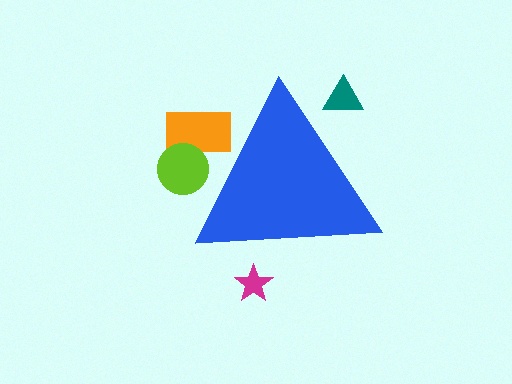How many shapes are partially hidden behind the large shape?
4 shapes are partially hidden.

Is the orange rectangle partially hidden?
Yes, the orange rectangle is partially hidden behind the blue triangle.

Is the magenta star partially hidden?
Yes, the magenta star is partially hidden behind the blue triangle.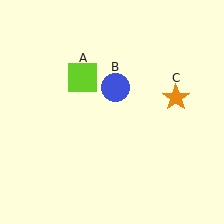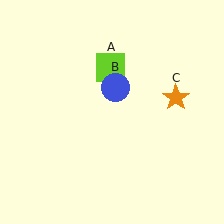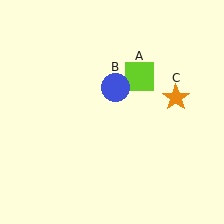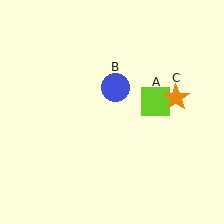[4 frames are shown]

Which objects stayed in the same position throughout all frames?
Blue circle (object B) and orange star (object C) remained stationary.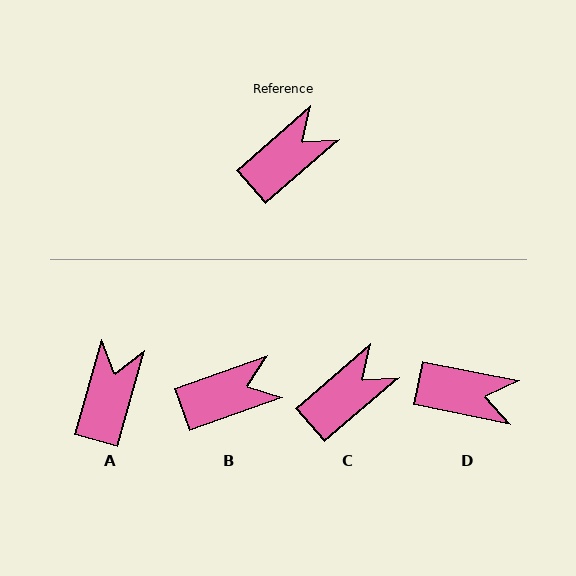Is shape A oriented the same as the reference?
No, it is off by about 34 degrees.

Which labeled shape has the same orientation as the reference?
C.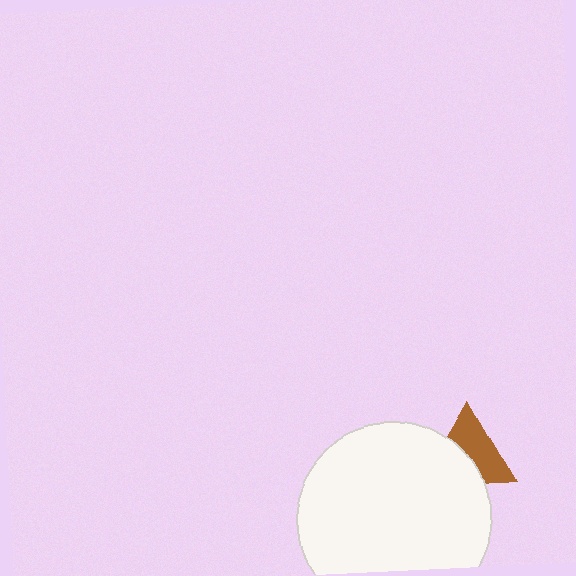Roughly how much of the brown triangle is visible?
About half of it is visible (roughly 56%).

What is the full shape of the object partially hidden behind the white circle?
The partially hidden object is a brown triangle.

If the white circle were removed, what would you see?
You would see the complete brown triangle.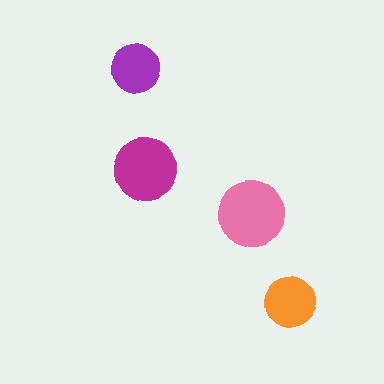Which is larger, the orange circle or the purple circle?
The orange one.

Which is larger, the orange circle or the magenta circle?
The magenta one.